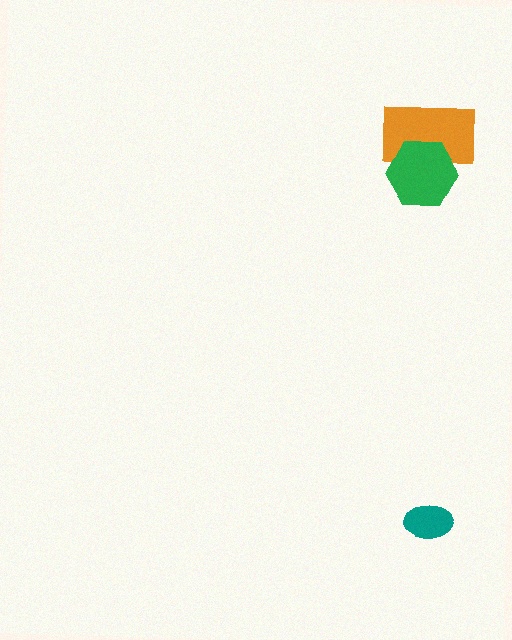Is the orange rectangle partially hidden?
Yes, it is partially covered by another shape.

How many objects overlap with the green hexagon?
1 object overlaps with the green hexagon.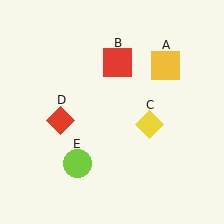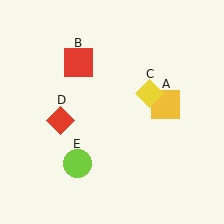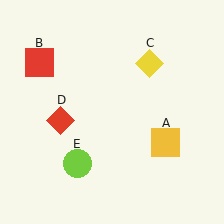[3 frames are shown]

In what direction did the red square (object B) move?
The red square (object B) moved left.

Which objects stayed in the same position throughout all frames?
Red diamond (object D) and lime circle (object E) remained stationary.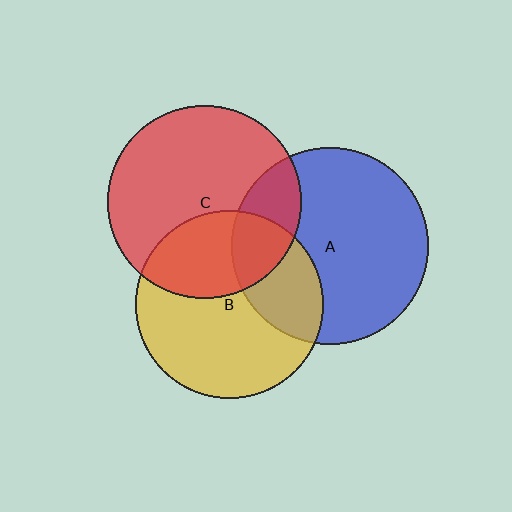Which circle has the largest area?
Circle A (blue).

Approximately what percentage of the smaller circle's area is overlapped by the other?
Approximately 20%.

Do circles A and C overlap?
Yes.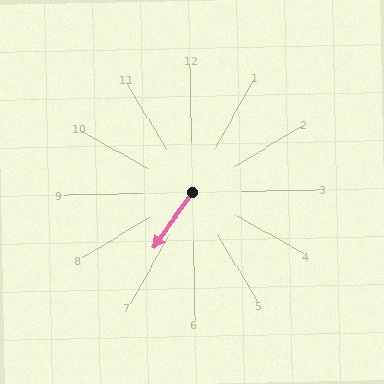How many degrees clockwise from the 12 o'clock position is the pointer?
Approximately 216 degrees.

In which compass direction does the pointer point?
Southwest.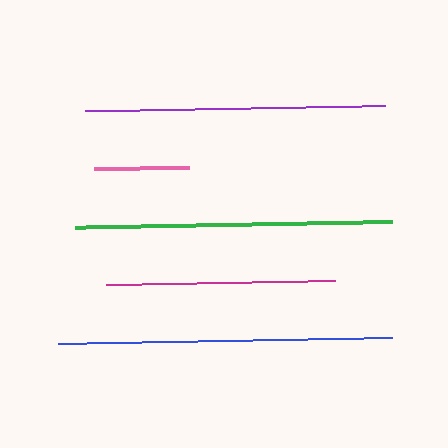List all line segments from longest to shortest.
From longest to shortest: blue, green, purple, magenta, pink.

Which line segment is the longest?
The blue line is the longest at approximately 334 pixels.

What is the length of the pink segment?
The pink segment is approximately 95 pixels long.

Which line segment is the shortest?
The pink line is the shortest at approximately 95 pixels.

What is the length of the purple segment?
The purple segment is approximately 300 pixels long.